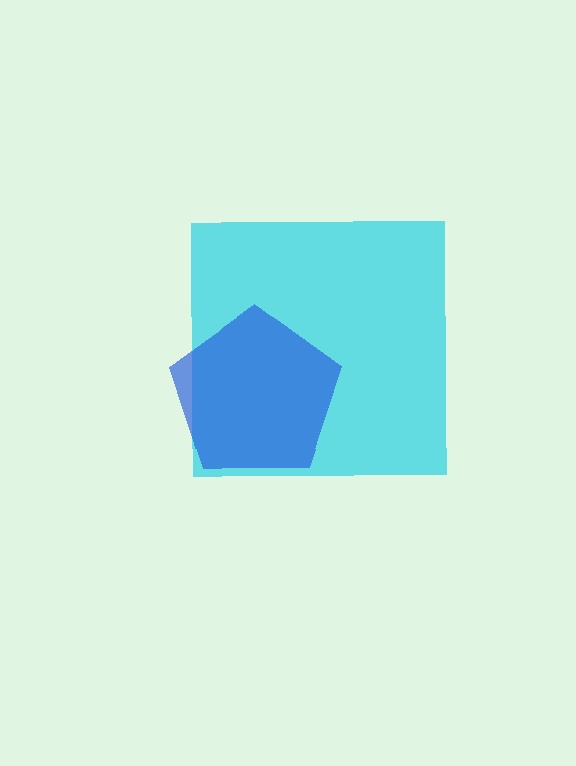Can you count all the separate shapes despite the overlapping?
Yes, there are 2 separate shapes.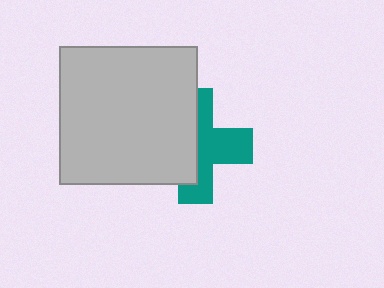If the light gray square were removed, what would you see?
You would see the complete teal cross.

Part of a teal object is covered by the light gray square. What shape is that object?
It is a cross.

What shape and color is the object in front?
The object in front is a light gray square.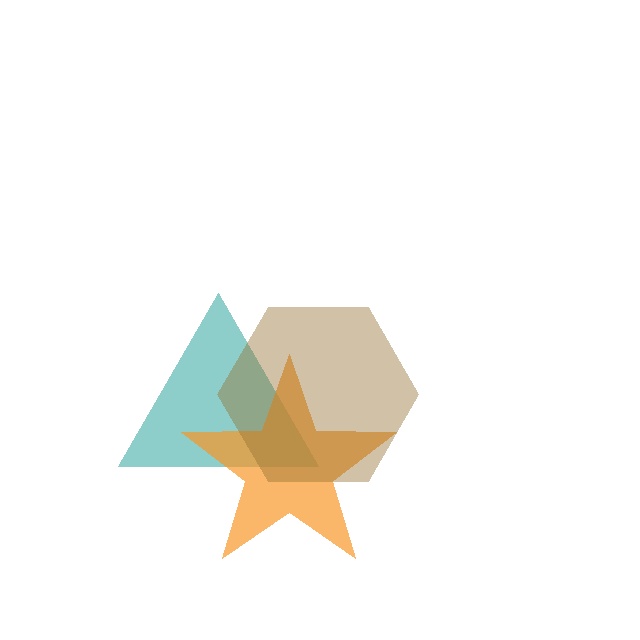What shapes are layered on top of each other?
The layered shapes are: a teal triangle, an orange star, a brown hexagon.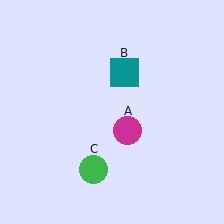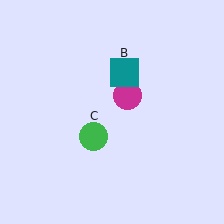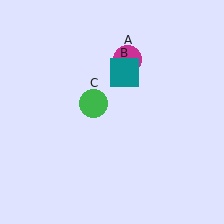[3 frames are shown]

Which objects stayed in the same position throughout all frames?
Teal square (object B) remained stationary.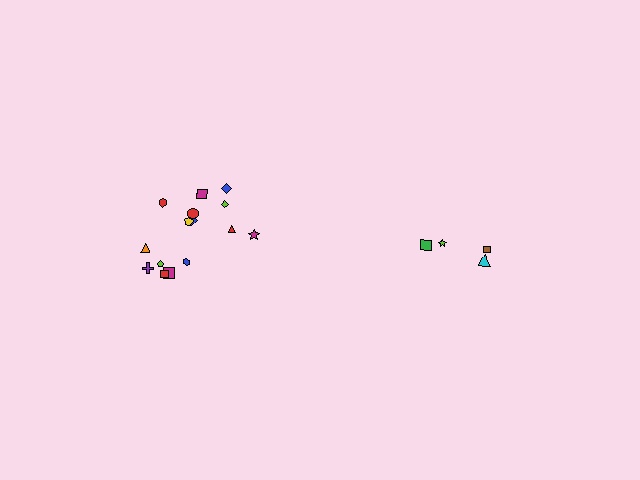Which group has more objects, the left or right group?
The left group.